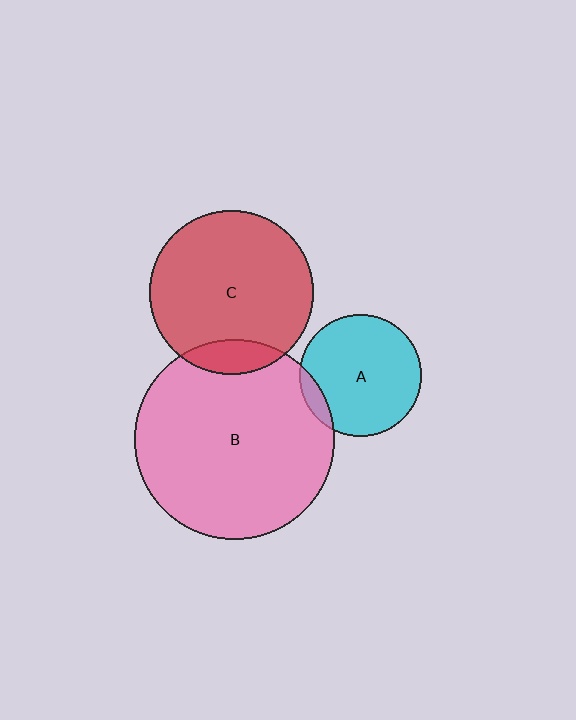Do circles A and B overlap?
Yes.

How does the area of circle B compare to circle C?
Approximately 1.5 times.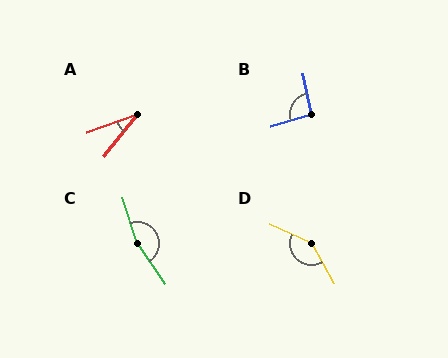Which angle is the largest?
C, at approximately 163 degrees.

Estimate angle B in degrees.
Approximately 95 degrees.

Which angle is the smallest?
A, at approximately 32 degrees.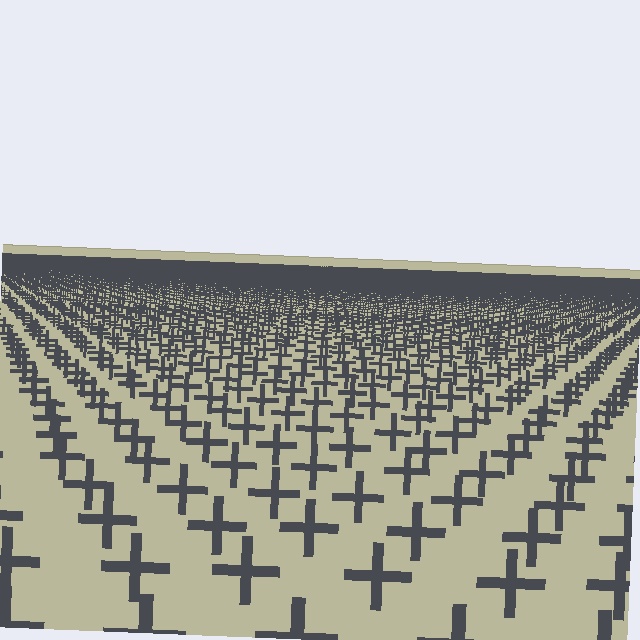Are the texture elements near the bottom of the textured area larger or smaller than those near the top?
Larger. Near the bottom, elements are closer to the viewer and appear at a bigger on-screen size.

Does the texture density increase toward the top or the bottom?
Density increases toward the top.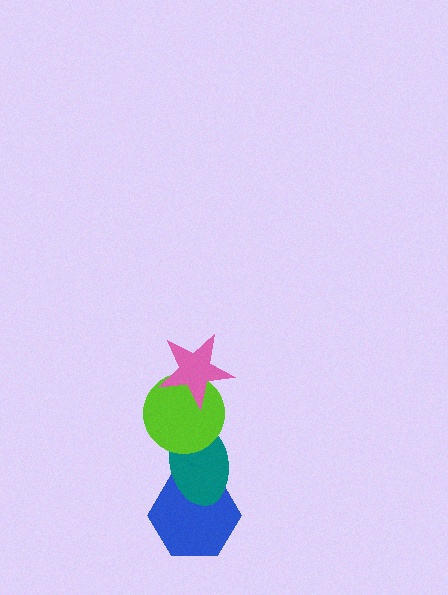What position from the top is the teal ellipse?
The teal ellipse is 3rd from the top.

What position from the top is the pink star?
The pink star is 1st from the top.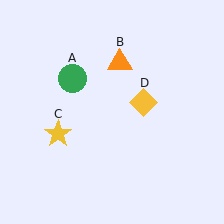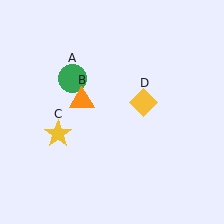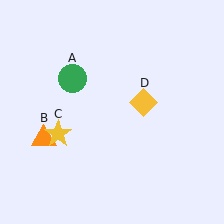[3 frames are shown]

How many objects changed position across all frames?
1 object changed position: orange triangle (object B).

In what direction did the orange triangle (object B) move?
The orange triangle (object B) moved down and to the left.